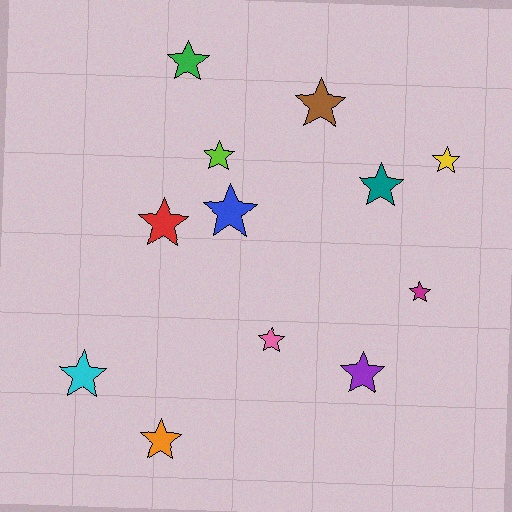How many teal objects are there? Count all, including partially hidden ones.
There is 1 teal object.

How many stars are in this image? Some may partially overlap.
There are 12 stars.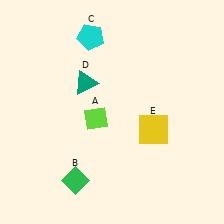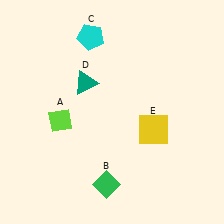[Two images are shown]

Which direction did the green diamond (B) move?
The green diamond (B) moved right.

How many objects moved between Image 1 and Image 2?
2 objects moved between the two images.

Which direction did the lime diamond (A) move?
The lime diamond (A) moved left.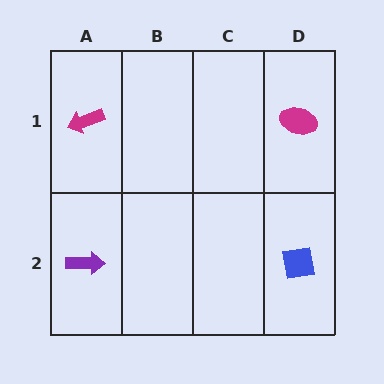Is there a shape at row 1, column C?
No, that cell is empty.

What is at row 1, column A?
A magenta arrow.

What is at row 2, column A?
A purple arrow.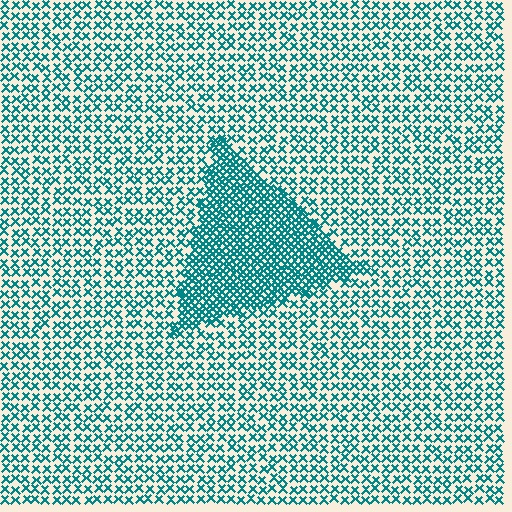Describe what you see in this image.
The image contains small teal elements arranged at two different densities. A triangle-shaped region is visible where the elements are more densely packed than the surrounding area.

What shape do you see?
I see a triangle.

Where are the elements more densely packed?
The elements are more densely packed inside the triangle boundary.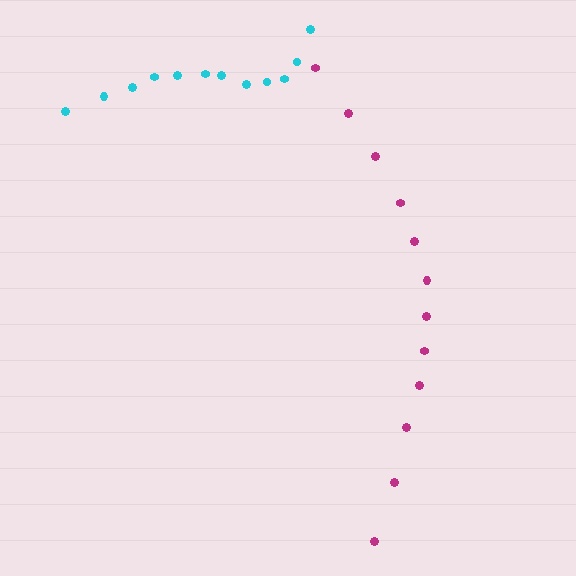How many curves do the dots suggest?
There are 2 distinct paths.